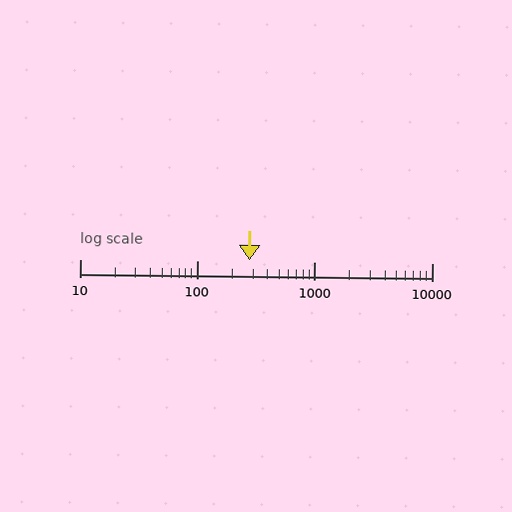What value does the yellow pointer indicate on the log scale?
The pointer indicates approximately 280.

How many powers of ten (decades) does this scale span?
The scale spans 3 decades, from 10 to 10000.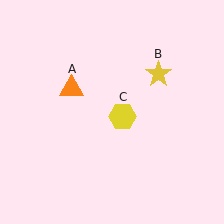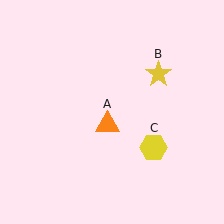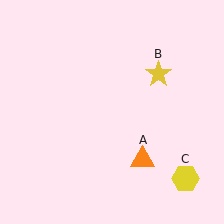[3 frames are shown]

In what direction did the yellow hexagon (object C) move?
The yellow hexagon (object C) moved down and to the right.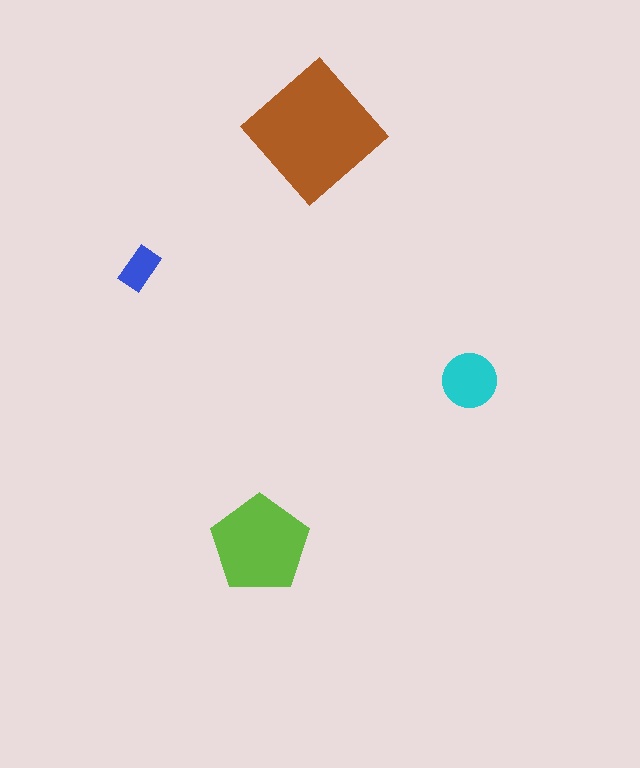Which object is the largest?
The brown diamond.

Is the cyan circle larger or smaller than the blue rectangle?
Larger.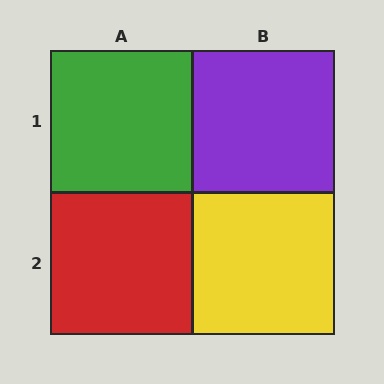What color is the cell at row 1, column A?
Green.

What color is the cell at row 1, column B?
Purple.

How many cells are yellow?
1 cell is yellow.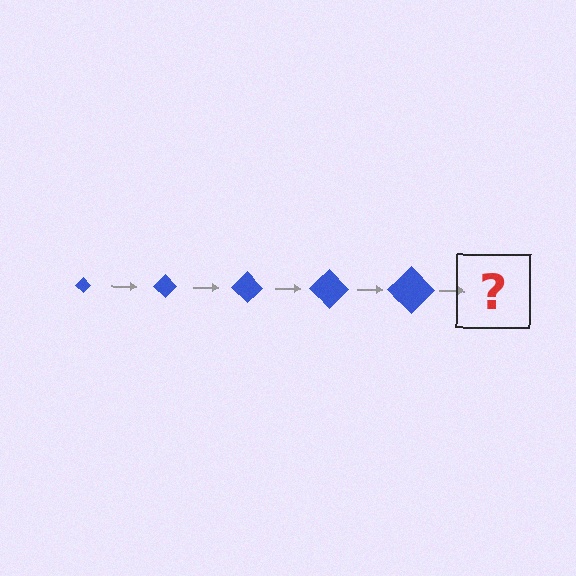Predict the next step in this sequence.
The next step is a blue diamond, larger than the previous one.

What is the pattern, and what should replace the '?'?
The pattern is that the diamond gets progressively larger each step. The '?' should be a blue diamond, larger than the previous one.